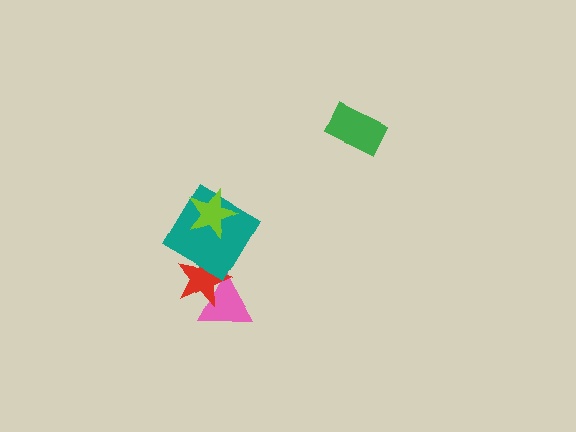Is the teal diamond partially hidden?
Yes, it is partially covered by another shape.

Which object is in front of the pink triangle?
The red star is in front of the pink triangle.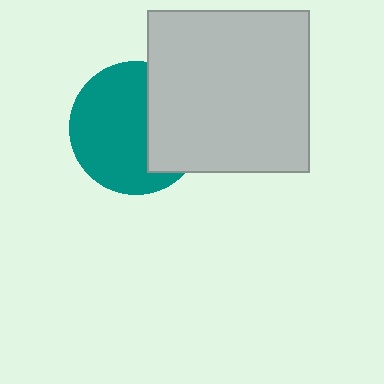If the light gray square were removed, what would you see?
You would see the complete teal circle.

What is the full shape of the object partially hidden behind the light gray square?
The partially hidden object is a teal circle.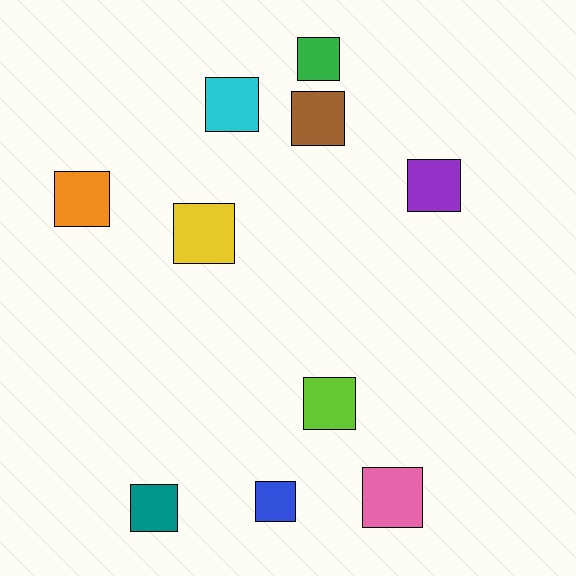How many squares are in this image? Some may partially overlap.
There are 10 squares.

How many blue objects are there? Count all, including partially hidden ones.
There is 1 blue object.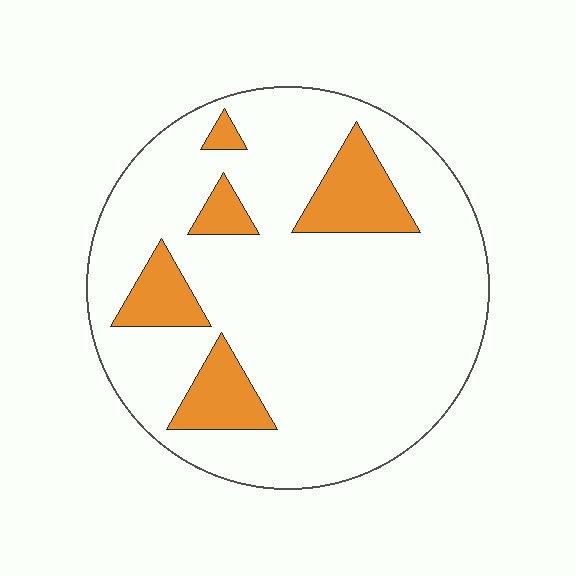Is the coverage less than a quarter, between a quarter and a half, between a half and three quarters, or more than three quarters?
Less than a quarter.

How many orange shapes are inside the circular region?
5.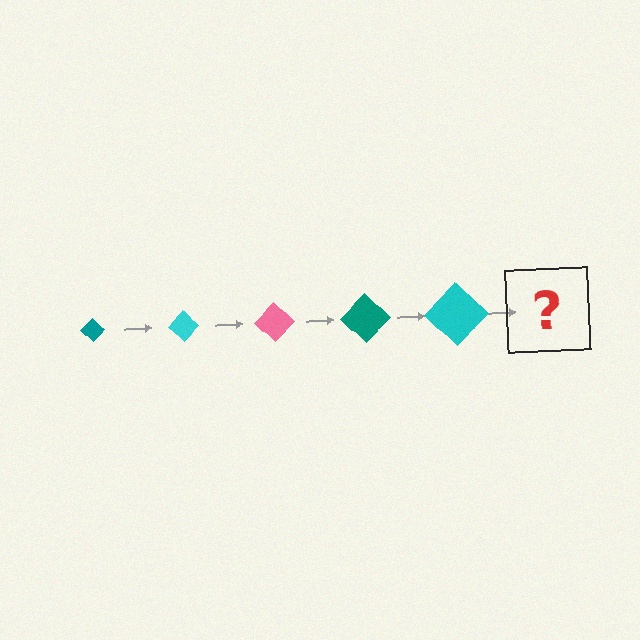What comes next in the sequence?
The next element should be a pink diamond, larger than the previous one.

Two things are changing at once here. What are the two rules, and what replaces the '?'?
The two rules are that the diamond grows larger each step and the color cycles through teal, cyan, and pink. The '?' should be a pink diamond, larger than the previous one.